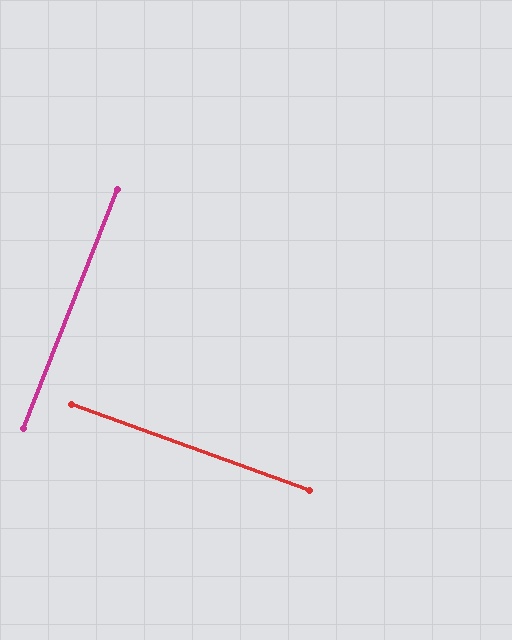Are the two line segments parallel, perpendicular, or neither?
Perpendicular — they meet at approximately 88°.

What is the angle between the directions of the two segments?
Approximately 88 degrees.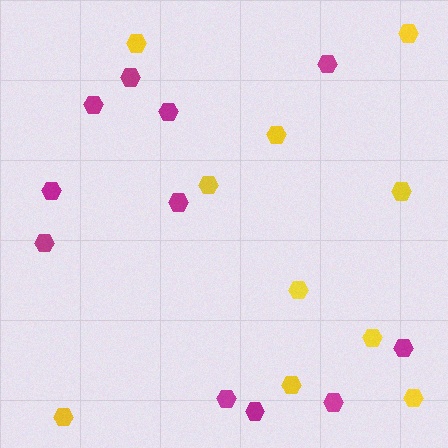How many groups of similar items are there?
There are 2 groups: one group of magenta hexagons (11) and one group of yellow hexagons (10).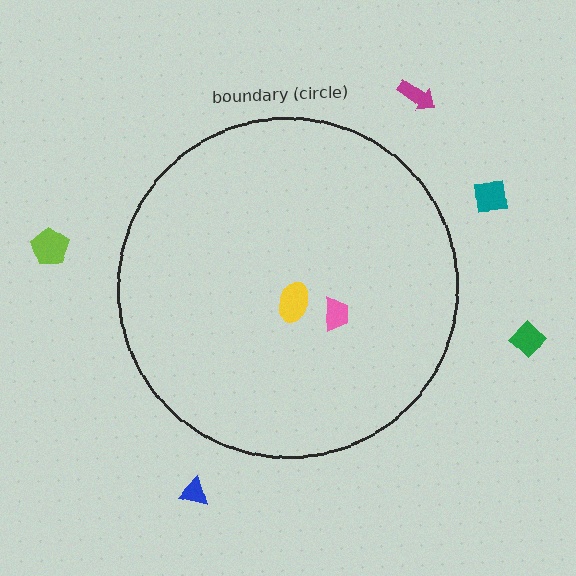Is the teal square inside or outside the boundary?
Outside.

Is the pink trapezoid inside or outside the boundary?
Inside.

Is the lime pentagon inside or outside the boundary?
Outside.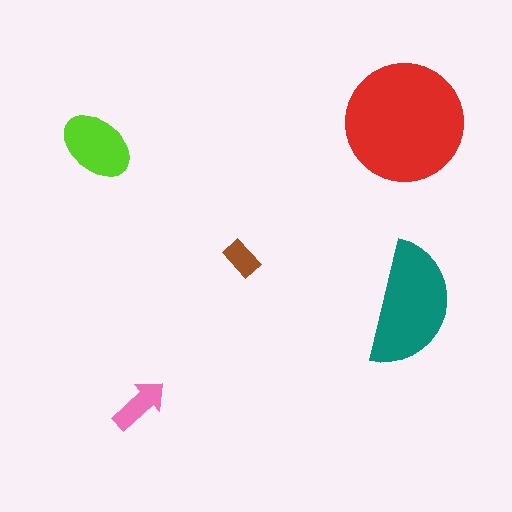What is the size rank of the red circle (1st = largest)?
1st.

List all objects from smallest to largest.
The brown rectangle, the pink arrow, the lime ellipse, the teal semicircle, the red circle.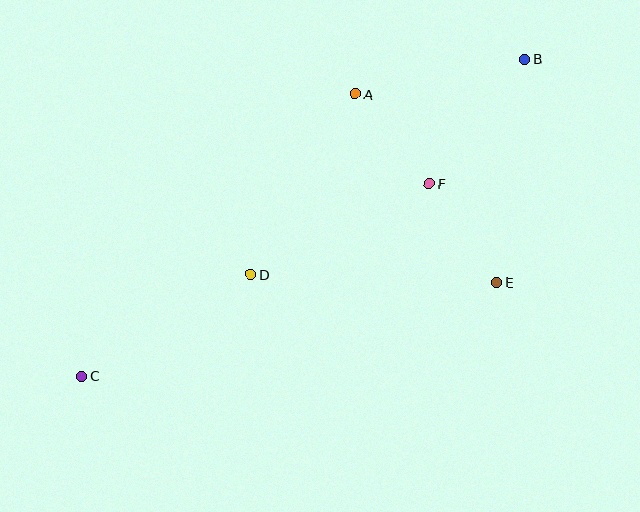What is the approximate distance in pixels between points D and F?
The distance between D and F is approximately 200 pixels.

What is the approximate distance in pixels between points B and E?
The distance between B and E is approximately 225 pixels.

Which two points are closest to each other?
Points A and F are closest to each other.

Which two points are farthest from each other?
Points B and C are farthest from each other.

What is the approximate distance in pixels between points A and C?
The distance between A and C is approximately 393 pixels.